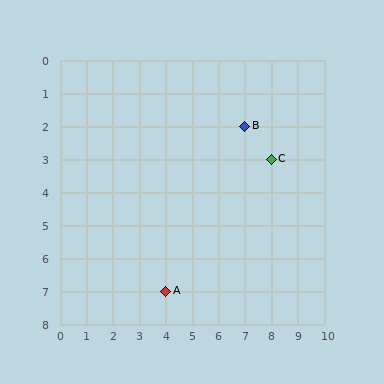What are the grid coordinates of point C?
Point C is at grid coordinates (8, 3).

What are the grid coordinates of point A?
Point A is at grid coordinates (4, 7).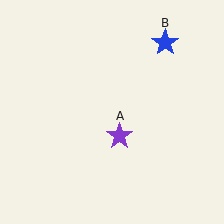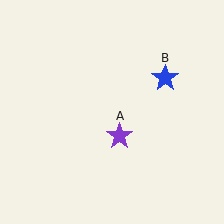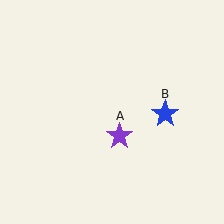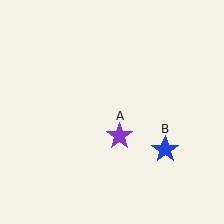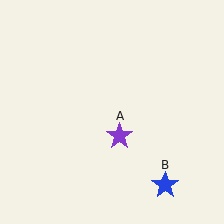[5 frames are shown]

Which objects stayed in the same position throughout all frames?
Purple star (object A) remained stationary.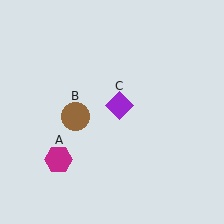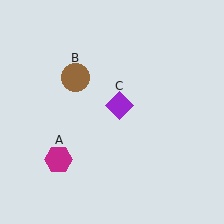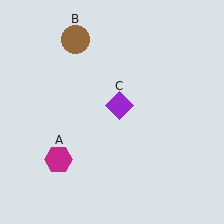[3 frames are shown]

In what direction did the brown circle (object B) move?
The brown circle (object B) moved up.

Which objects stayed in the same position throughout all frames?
Magenta hexagon (object A) and purple diamond (object C) remained stationary.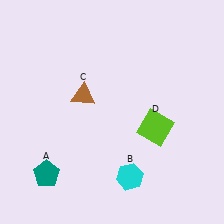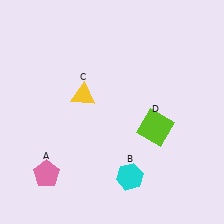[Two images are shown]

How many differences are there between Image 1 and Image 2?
There are 2 differences between the two images.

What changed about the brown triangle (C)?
In Image 1, C is brown. In Image 2, it changed to yellow.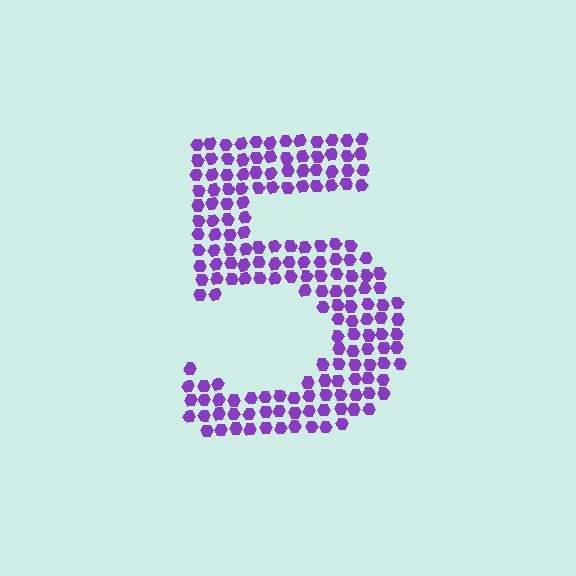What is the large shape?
The large shape is the digit 5.